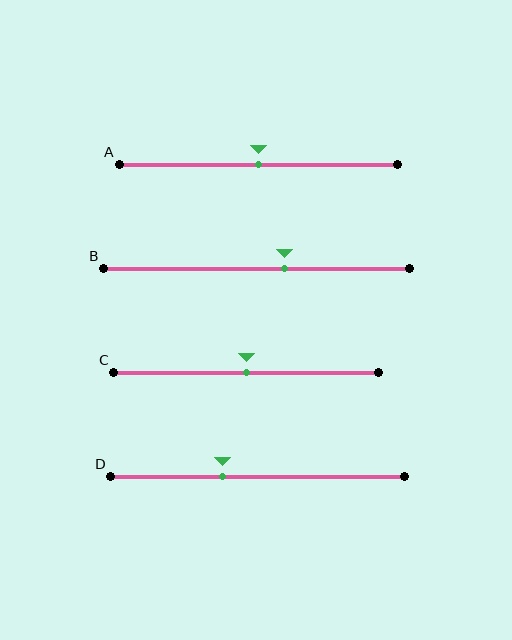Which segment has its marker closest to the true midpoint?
Segment A has its marker closest to the true midpoint.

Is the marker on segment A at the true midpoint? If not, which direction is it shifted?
Yes, the marker on segment A is at the true midpoint.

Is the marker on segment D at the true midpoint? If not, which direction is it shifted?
No, the marker on segment D is shifted to the left by about 12% of the segment length.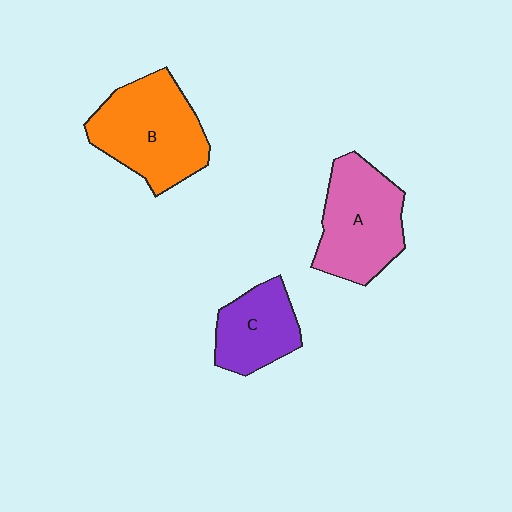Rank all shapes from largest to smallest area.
From largest to smallest: B (orange), A (pink), C (purple).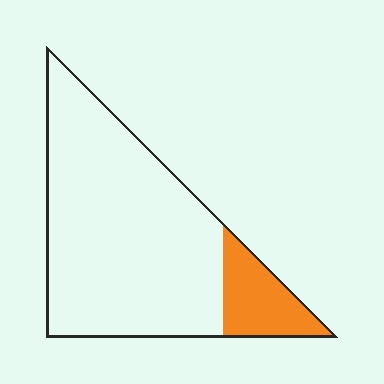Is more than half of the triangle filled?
No.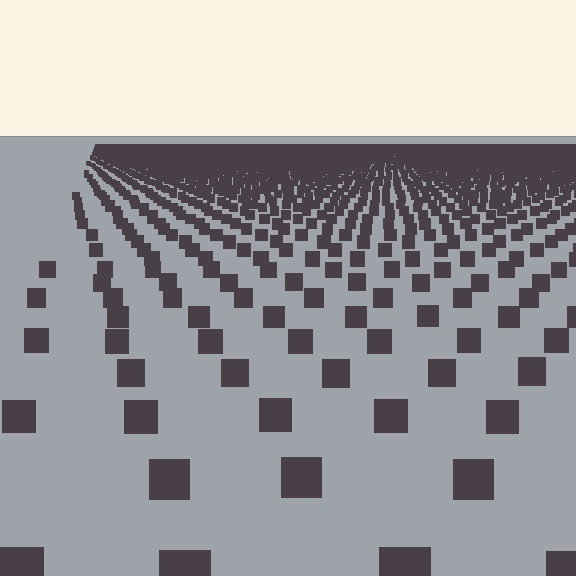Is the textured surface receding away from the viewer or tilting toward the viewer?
The surface is receding away from the viewer. Texture elements get smaller and denser toward the top.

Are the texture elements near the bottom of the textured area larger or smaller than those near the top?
Larger. Near the bottom, elements are closer to the viewer and appear at a bigger on-screen size.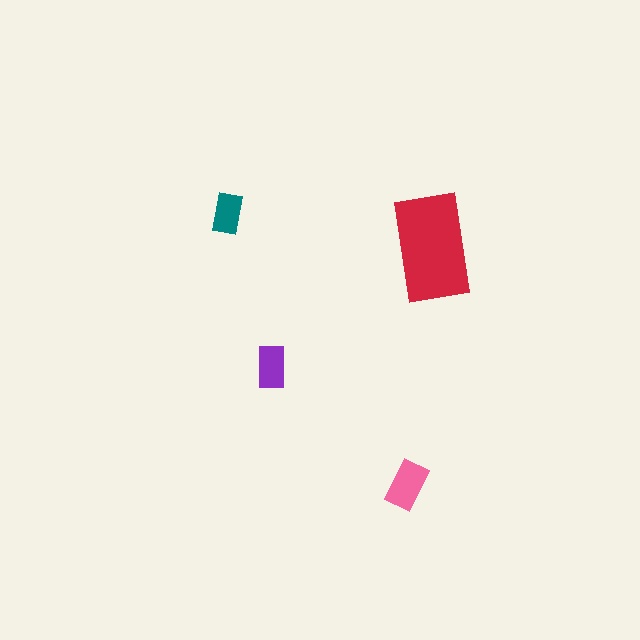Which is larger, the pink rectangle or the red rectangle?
The red one.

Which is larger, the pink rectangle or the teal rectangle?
The pink one.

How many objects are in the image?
There are 4 objects in the image.